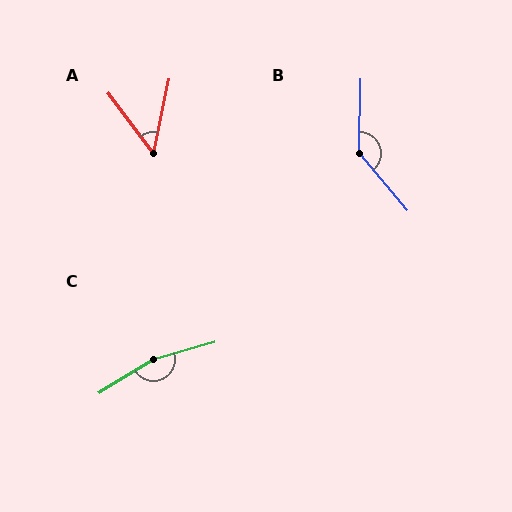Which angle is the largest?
C, at approximately 165 degrees.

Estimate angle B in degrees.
Approximately 139 degrees.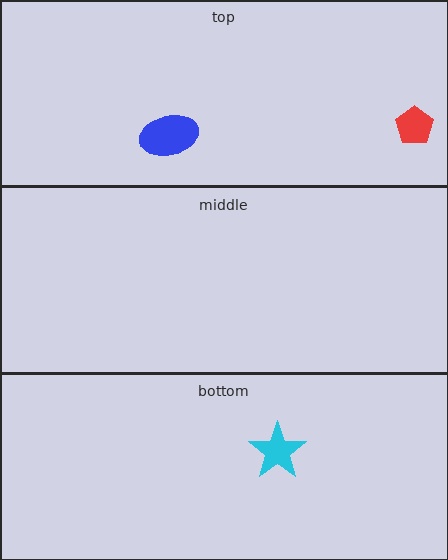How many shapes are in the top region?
2.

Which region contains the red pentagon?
The top region.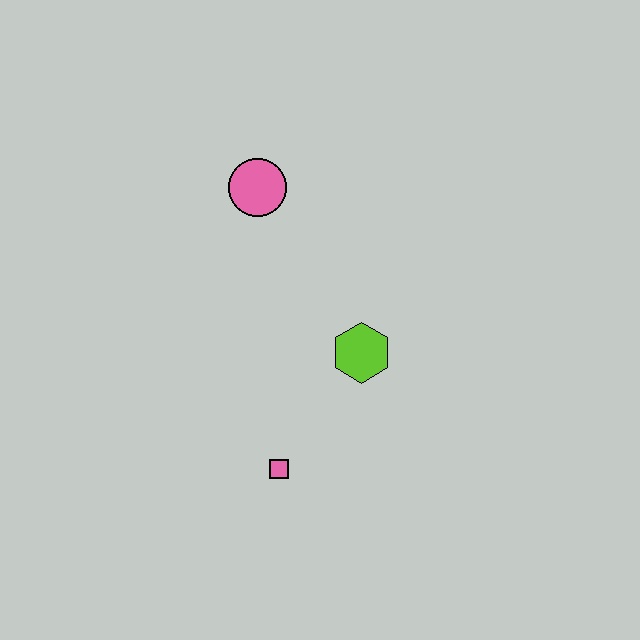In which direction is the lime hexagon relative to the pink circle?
The lime hexagon is below the pink circle.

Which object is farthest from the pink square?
The pink circle is farthest from the pink square.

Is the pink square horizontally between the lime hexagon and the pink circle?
Yes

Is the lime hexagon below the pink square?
No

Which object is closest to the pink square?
The lime hexagon is closest to the pink square.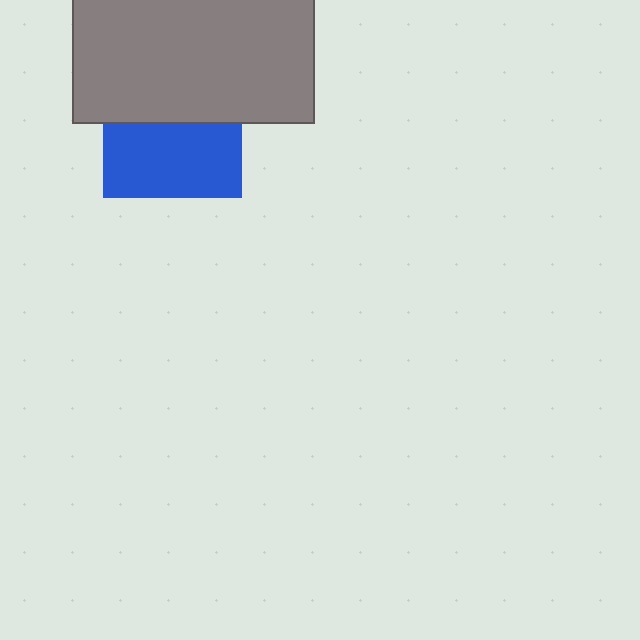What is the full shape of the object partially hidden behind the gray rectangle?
The partially hidden object is a blue square.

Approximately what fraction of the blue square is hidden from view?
Roughly 46% of the blue square is hidden behind the gray rectangle.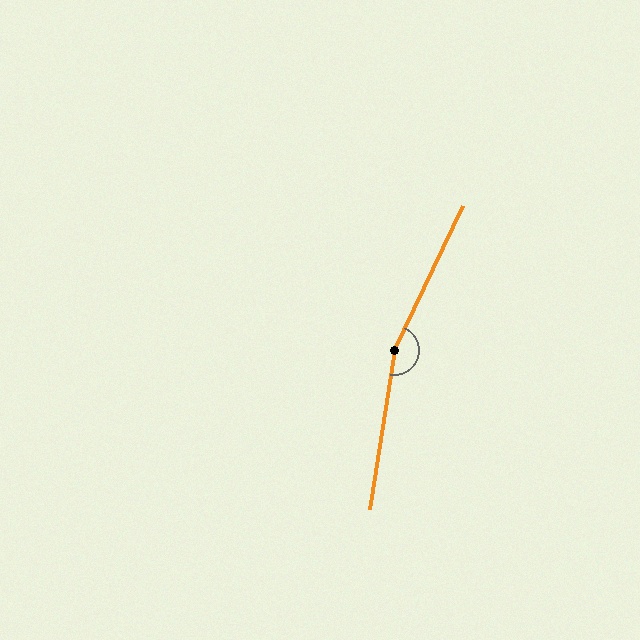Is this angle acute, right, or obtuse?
It is obtuse.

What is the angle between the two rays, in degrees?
Approximately 164 degrees.